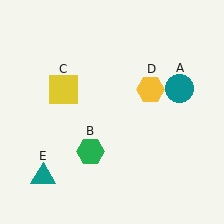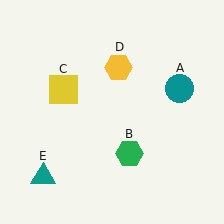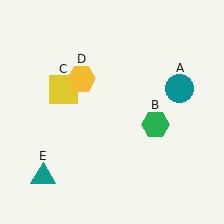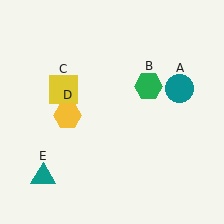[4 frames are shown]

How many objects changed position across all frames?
2 objects changed position: green hexagon (object B), yellow hexagon (object D).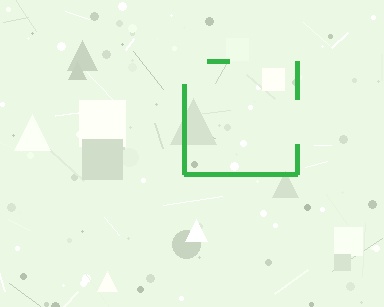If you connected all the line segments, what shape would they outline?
They would outline a square.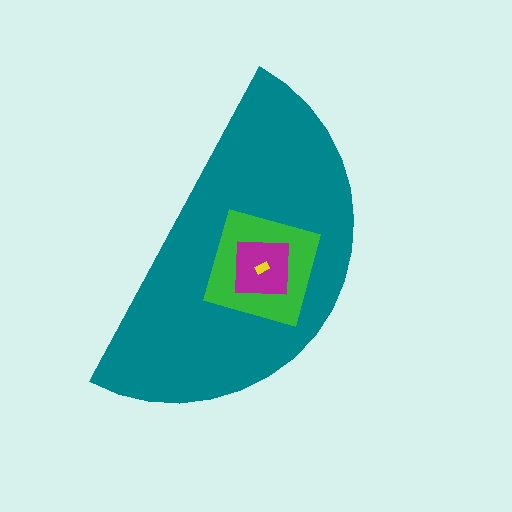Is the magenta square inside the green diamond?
Yes.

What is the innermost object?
The yellow rectangle.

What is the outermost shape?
The teal semicircle.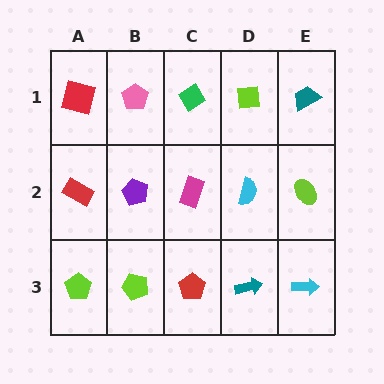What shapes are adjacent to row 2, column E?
A teal trapezoid (row 1, column E), a cyan arrow (row 3, column E), a cyan semicircle (row 2, column D).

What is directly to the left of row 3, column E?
A teal arrow.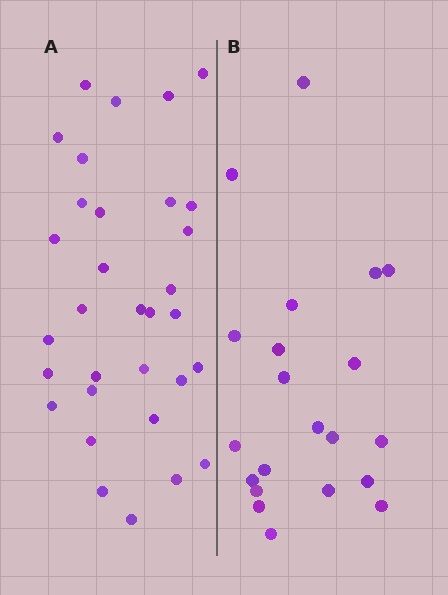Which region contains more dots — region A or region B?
Region A (the left region) has more dots.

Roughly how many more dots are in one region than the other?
Region A has roughly 12 or so more dots than region B.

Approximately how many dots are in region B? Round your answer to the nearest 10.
About 20 dots. (The exact count is 21, which rounds to 20.)